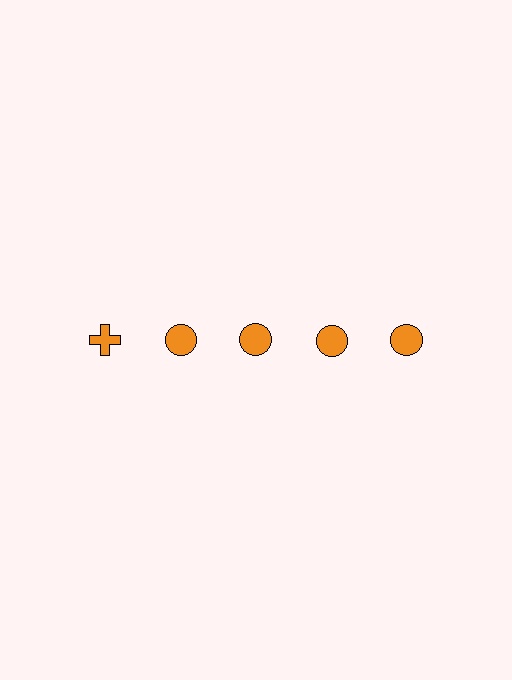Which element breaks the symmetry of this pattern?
The orange cross in the top row, leftmost column breaks the symmetry. All other shapes are orange circles.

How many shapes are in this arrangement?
There are 5 shapes arranged in a grid pattern.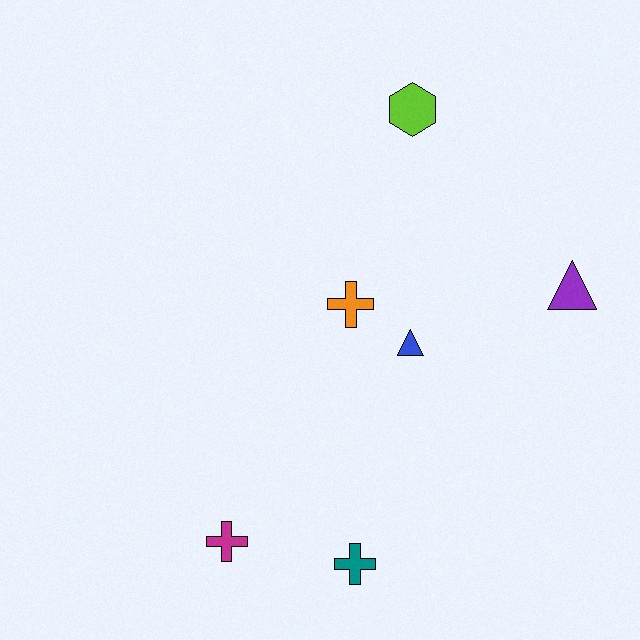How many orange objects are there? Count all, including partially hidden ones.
There is 1 orange object.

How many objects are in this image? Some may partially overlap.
There are 6 objects.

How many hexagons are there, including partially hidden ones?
There is 1 hexagon.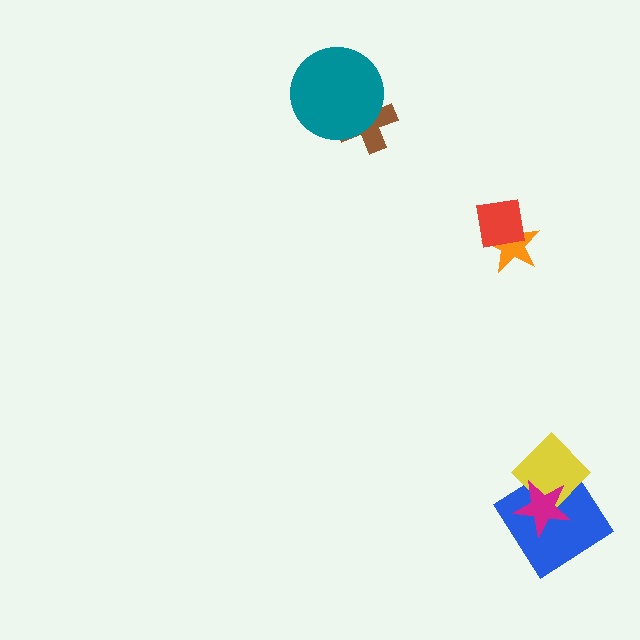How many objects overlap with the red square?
1 object overlaps with the red square.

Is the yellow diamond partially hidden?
Yes, it is partially covered by another shape.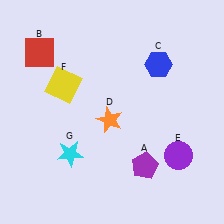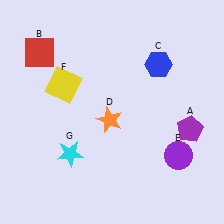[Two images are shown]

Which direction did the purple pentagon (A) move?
The purple pentagon (A) moved right.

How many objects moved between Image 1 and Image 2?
1 object moved between the two images.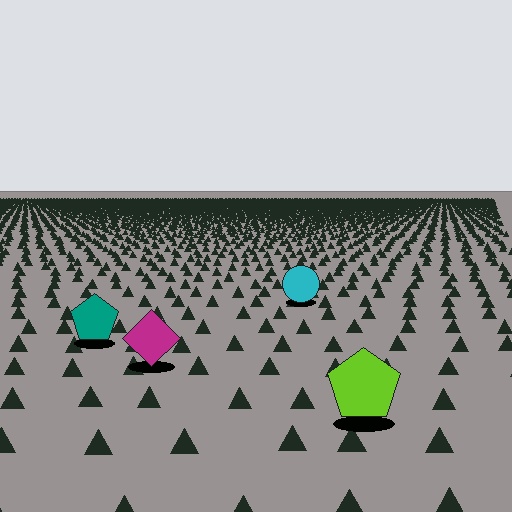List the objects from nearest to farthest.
From nearest to farthest: the lime pentagon, the magenta diamond, the teal pentagon, the cyan circle.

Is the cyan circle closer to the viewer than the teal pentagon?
No. The teal pentagon is closer — you can tell from the texture gradient: the ground texture is coarser near it.